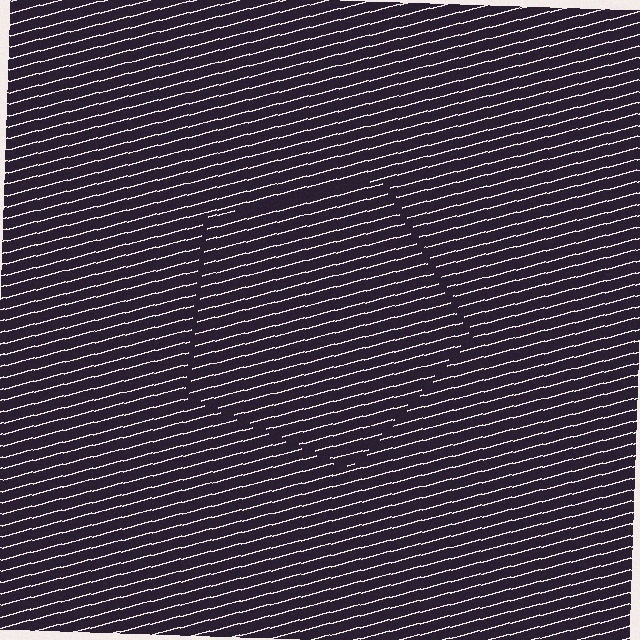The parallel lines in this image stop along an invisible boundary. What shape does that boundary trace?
An illusory pentagon. The interior of the shape contains the same grating, shifted by half a period — the contour is defined by the phase discontinuity where line-ends from the inner and outer gratings abut.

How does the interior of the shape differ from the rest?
The interior of the shape contains the same grating, shifted by half a period — the contour is defined by the phase discontinuity where line-ends from the inner and outer gratings abut.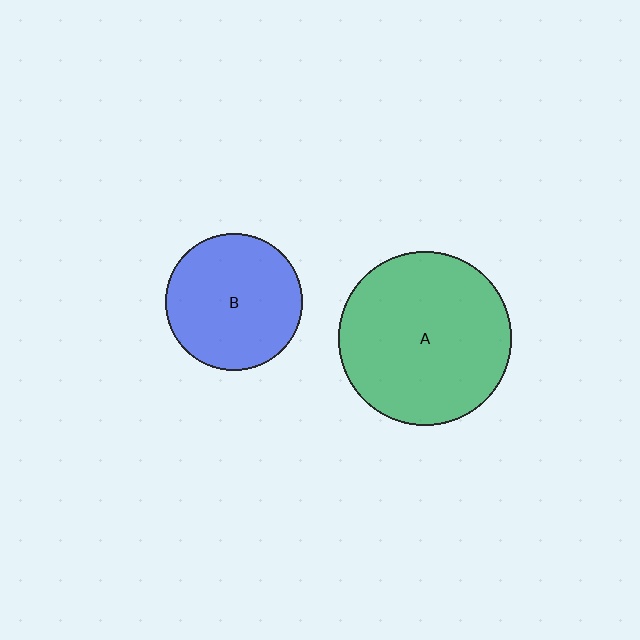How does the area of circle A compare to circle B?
Approximately 1.6 times.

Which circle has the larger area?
Circle A (green).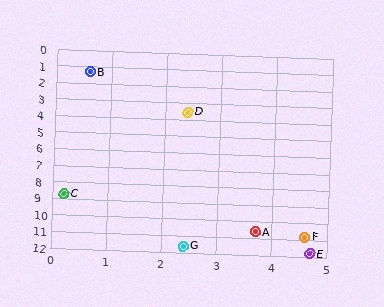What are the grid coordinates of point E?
Point E is at approximately (4.7, 11.8).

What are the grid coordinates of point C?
Point C is at approximately (0.2, 8.7).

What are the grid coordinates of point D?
Point D is at approximately (2.4, 3.5).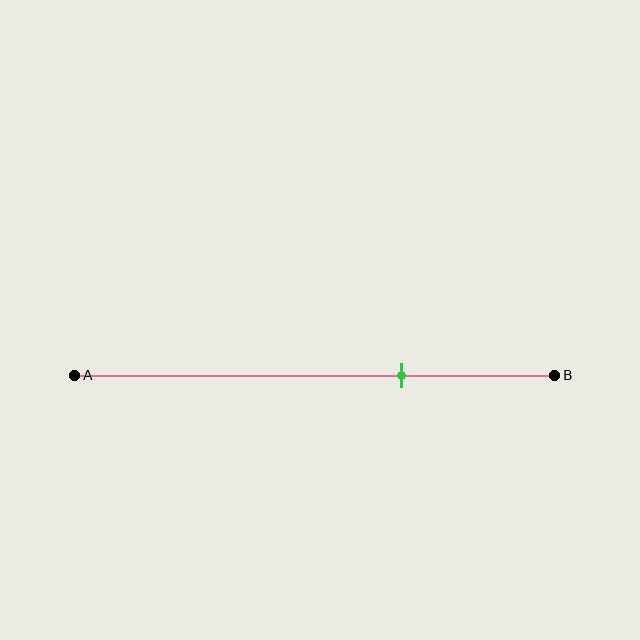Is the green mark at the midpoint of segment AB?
No, the mark is at about 70% from A, not at the 50% midpoint.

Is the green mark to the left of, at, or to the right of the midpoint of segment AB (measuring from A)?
The green mark is to the right of the midpoint of segment AB.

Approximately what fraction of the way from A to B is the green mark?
The green mark is approximately 70% of the way from A to B.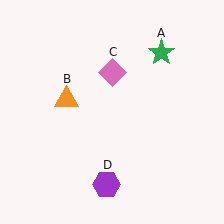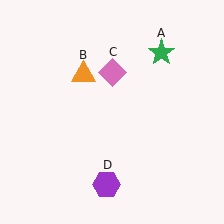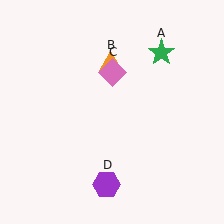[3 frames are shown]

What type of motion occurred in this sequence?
The orange triangle (object B) rotated clockwise around the center of the scene.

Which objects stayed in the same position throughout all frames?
Green star (object A) and pink diamond (object C) and purple hexagon (object D) remained stationary.